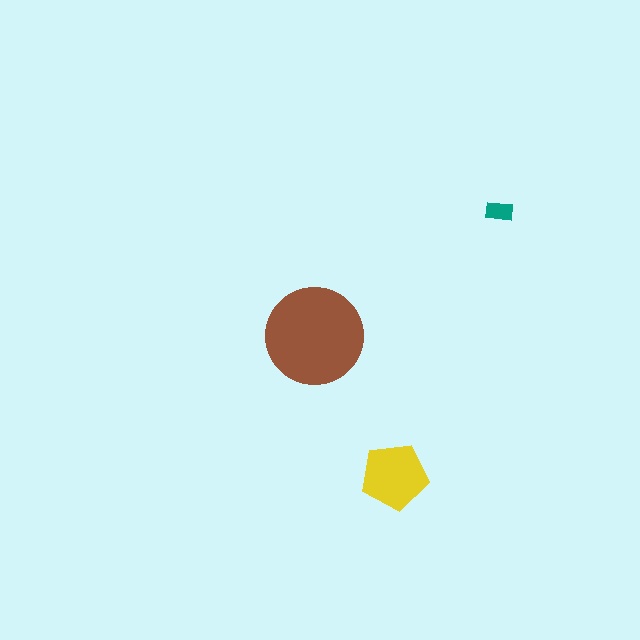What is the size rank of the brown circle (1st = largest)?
1st.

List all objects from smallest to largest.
The teal rectangle, the yellow pentagon, the brown circle.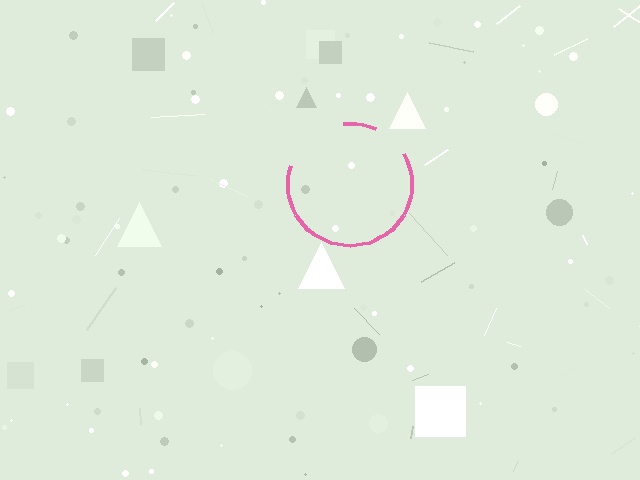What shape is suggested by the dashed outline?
The dashed outline suggests a circle.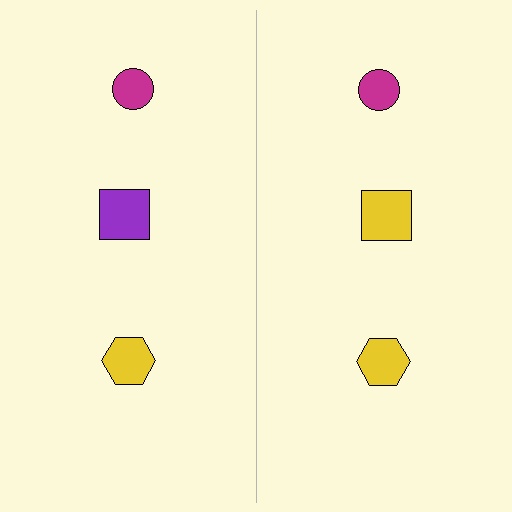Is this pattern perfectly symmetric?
No, the pattern is not perfectly symmetric. The yellow square on the right side breaks the symmetry — its mirror counterpart is purple.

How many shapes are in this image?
There are 6 shapes in this image.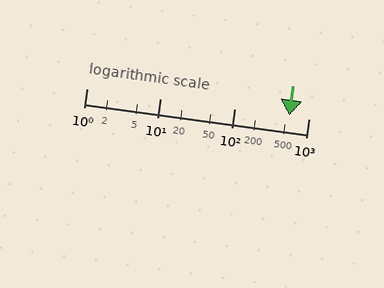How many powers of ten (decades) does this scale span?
The scale spans 3 decades, from 1 to 1000.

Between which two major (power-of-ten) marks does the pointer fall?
The pointer is between 100 and 1000.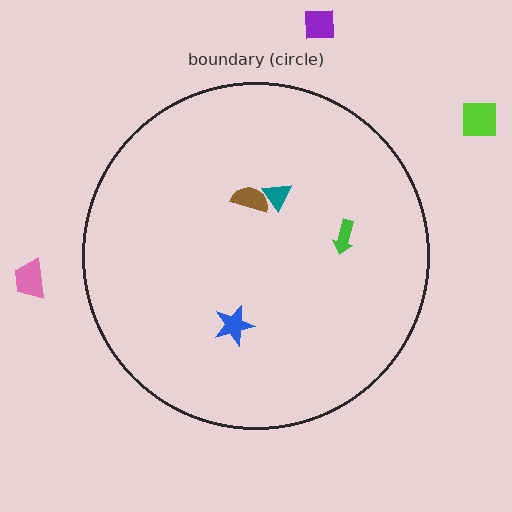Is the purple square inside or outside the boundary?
Outside.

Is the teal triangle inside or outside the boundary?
Inside.